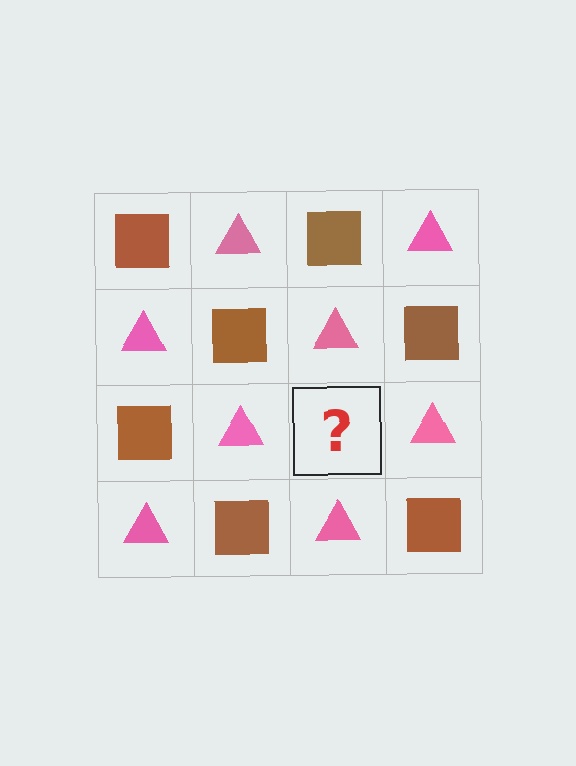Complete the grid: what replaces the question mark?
The question mark should be replaced with a brown square.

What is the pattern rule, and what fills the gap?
The rule is that it alternates brown square and pink triangle in a checkerboard pattern. The gap should be filled with a brown square.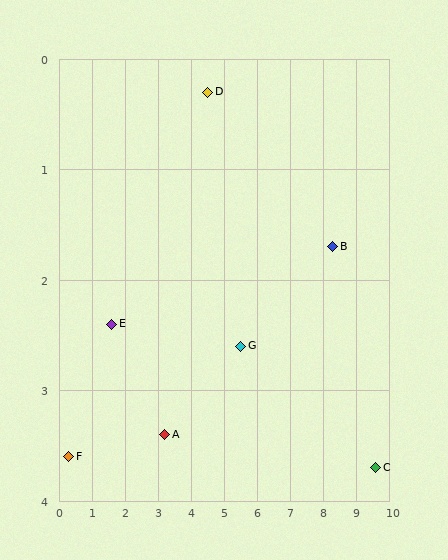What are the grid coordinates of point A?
Point A is at approximately (3.2, 3.4).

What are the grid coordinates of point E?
Point E is at approximately (1.6, 2.4).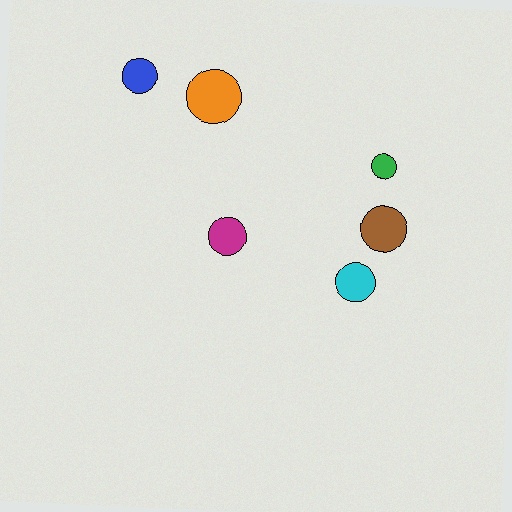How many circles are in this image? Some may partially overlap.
There are 6 circles.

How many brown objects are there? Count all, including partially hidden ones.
There is 1 brown object.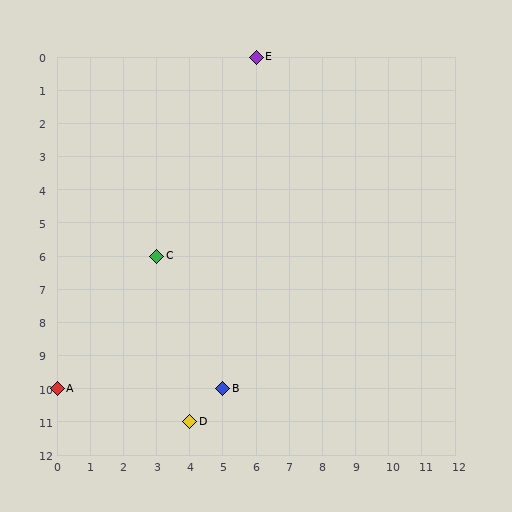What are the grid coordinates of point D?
Point D is at grid coordinates (4, 11).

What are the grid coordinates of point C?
Point C is at grid coordinates (3, 6).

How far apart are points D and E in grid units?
Points D and E are 2 columns and 11 rows apart (about 11.2 grid units diagonally).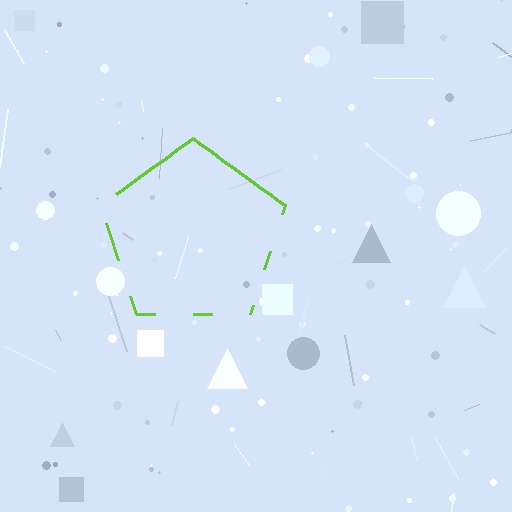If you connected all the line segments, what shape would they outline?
They would outline a pentagon.